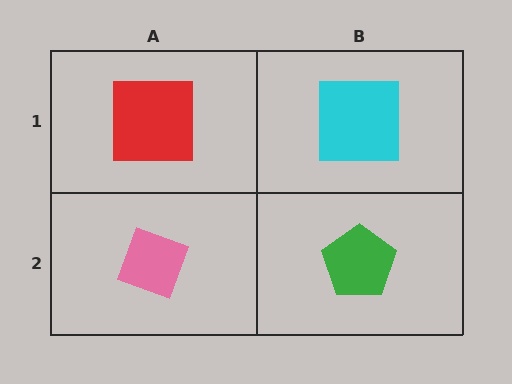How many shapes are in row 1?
2 shapes.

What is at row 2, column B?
A green pentagon.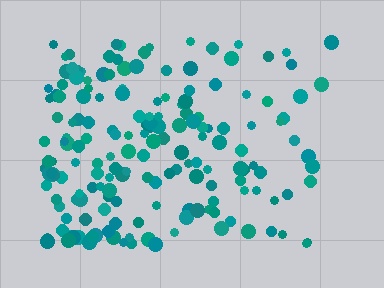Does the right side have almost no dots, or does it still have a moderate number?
Still a moderate number, just noticeably fewer than the left.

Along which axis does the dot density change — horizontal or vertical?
Horizontal.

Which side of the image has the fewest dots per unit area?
The right.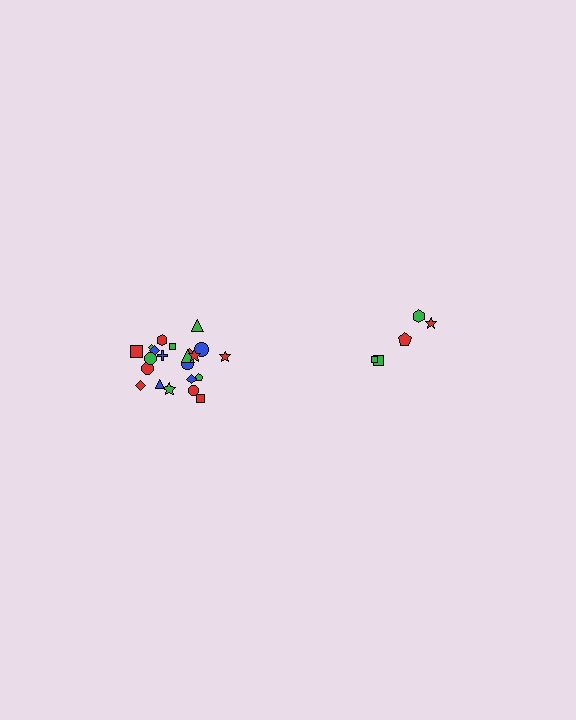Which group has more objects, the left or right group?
The left group.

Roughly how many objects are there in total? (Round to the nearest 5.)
Roughly 25 objects in total.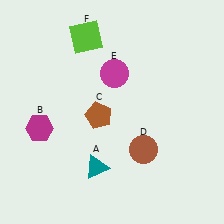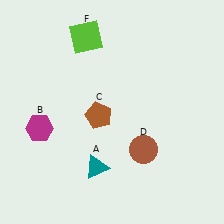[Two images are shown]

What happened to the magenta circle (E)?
The magenta circle (E) was removed in Image 2. It was in the top-right area of Image 1.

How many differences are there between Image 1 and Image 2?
There is 1 difference between the two images.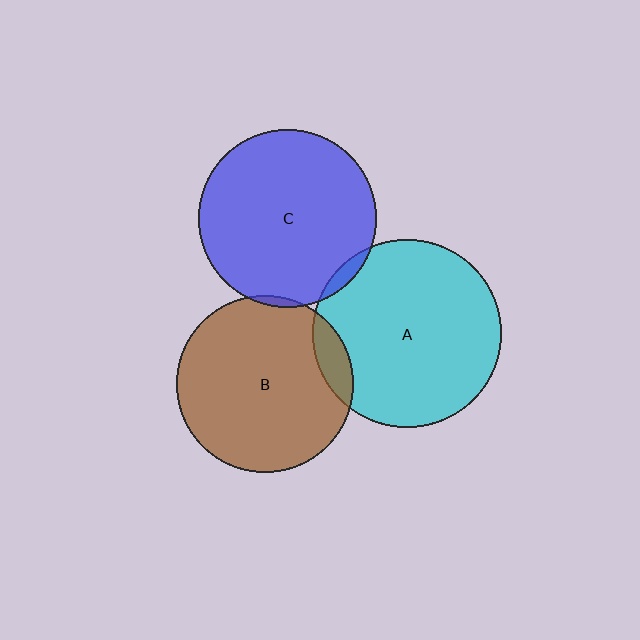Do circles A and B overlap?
Yes.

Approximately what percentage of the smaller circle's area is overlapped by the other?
Approximately 10%.